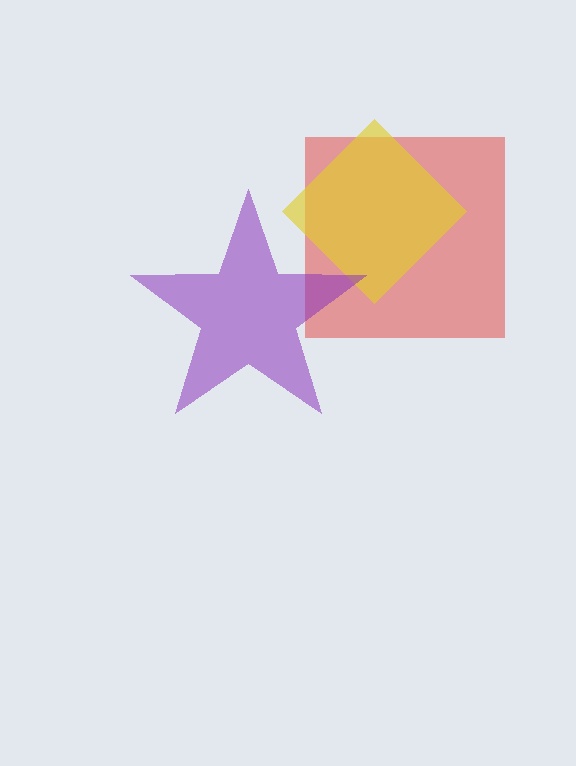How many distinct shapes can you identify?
There are 3 distinct shapes: a red square, a yellow diamond, a purple star.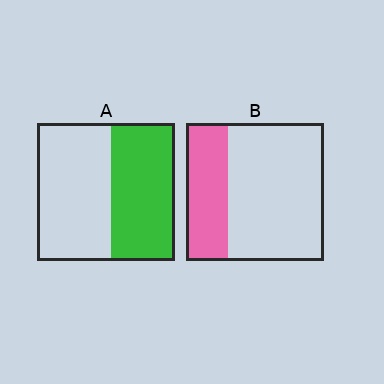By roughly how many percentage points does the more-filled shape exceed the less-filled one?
By roughly 15 percentage points (A over B).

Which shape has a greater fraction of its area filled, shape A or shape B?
Shape A.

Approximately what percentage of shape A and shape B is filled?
A is approximately 45% and B is approximately 30%.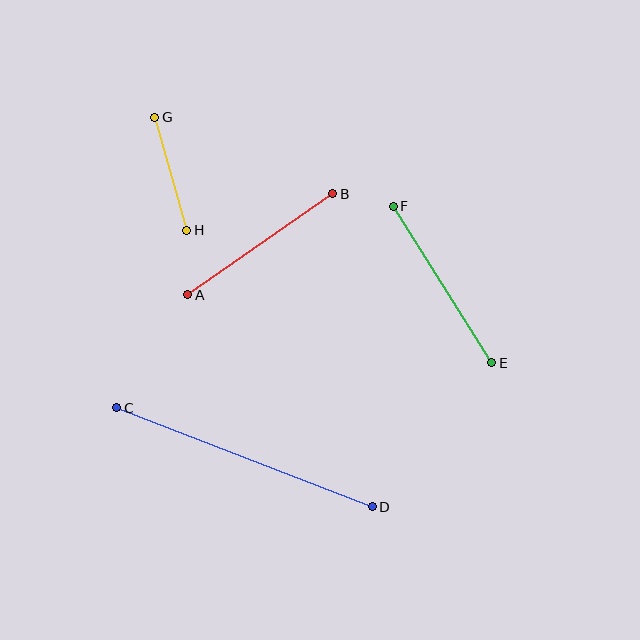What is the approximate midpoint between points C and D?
The midpoint is at approximately (245, 457) pixels.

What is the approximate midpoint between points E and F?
The midpoint is at approximately (443, 285) pixels.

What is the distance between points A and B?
The distance is approximately 177 pixels.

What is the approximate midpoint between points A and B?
The midpoint is at approximately (260, 244) pixels.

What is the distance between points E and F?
The distance is approximately 185 pixels.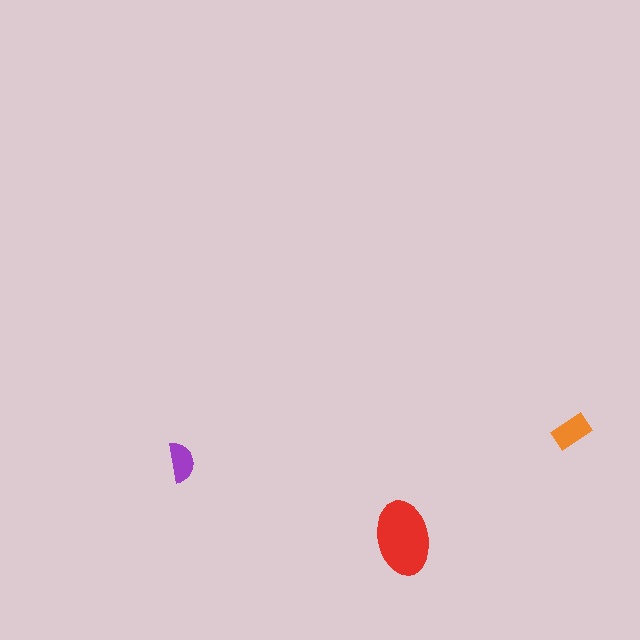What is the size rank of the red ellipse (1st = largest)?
1st.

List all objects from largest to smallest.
The red ellipse, the orange rectangle, the purple semicircle.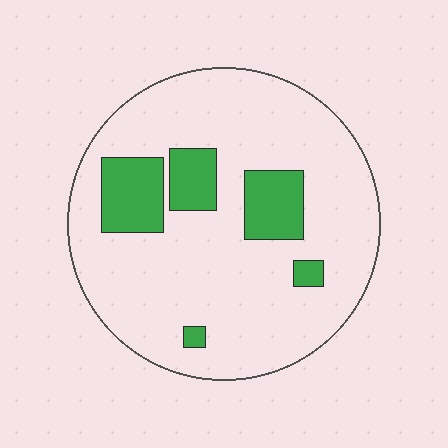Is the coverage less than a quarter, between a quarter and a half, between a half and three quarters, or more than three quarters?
Less than a quarter.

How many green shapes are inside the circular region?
5.